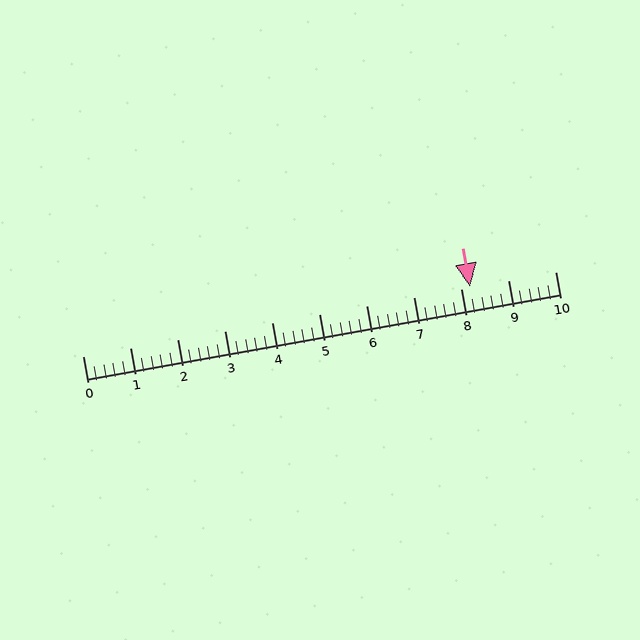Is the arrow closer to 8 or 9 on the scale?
The arrow is closer to 8.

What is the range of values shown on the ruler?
The ruler shows values from 0 to 10.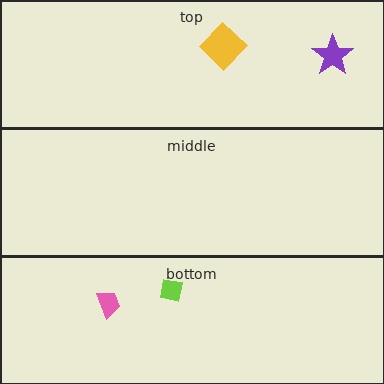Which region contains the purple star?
The top region.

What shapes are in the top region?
The yellow diamond, the purple star.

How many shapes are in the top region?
2.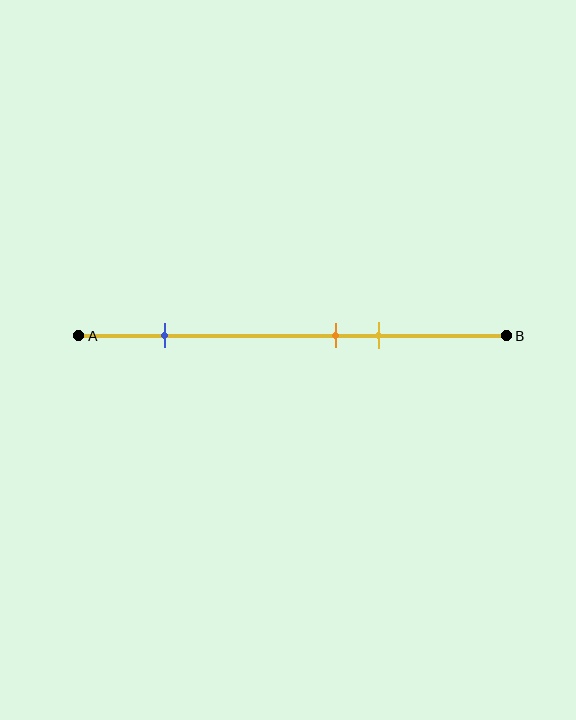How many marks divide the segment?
There are 3 marks dividing the segment.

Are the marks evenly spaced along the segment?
No, the marks are not evenly spaced.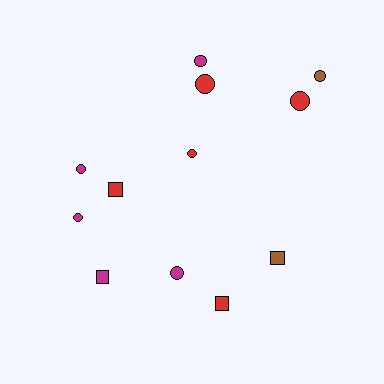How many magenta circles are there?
There are 4 magenta circles.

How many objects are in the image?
There are 12 objects.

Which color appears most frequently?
Red, with 5 objects.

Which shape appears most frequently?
Circle, with 8 objects.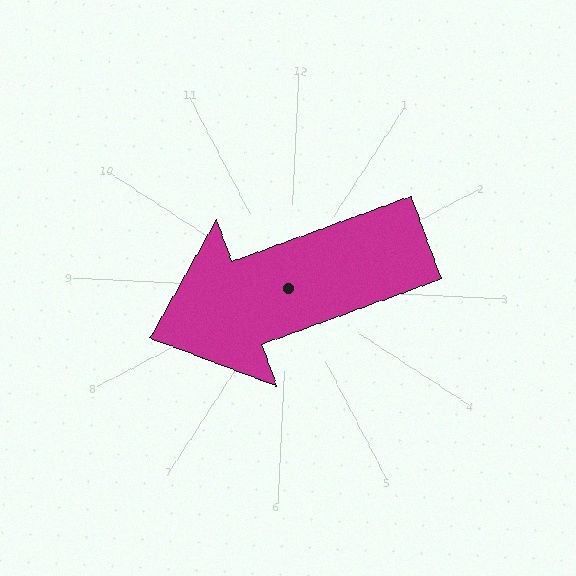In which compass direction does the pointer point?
Southwest.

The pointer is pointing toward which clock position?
Roughly 8 o'clock.